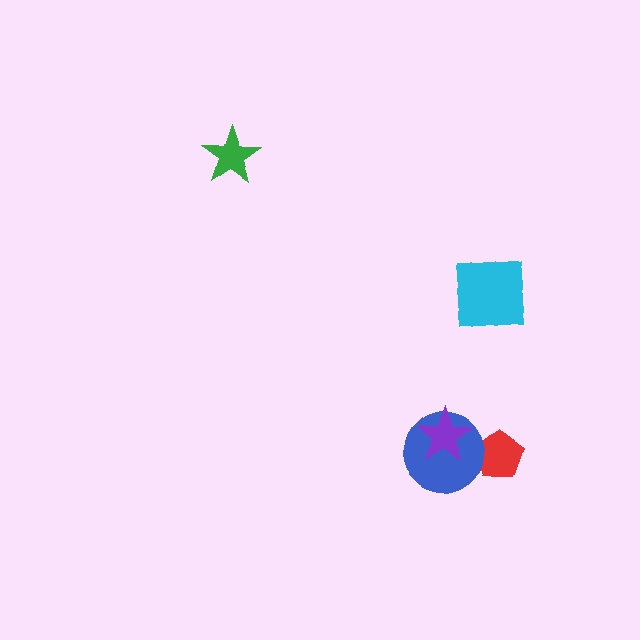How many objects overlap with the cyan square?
0 objects overlap with the cyan square.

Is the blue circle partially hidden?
Yes, it is partially covered by another shape.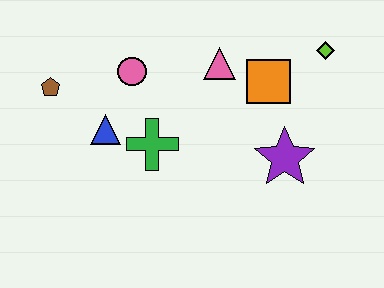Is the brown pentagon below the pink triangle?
Yes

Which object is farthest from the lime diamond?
The brown pentagon is farthest from the lime diamond.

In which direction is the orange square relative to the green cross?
The orange square is to the right of the green cross.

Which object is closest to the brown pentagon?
The blue triangle is closest to the brown pentagon.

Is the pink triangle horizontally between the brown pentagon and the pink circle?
No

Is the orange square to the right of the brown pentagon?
Yes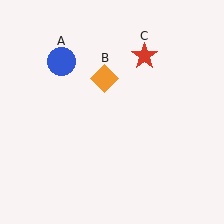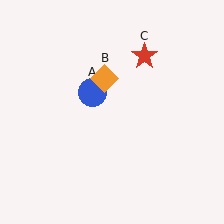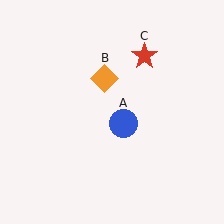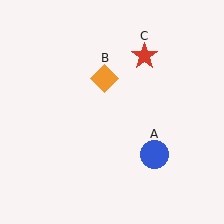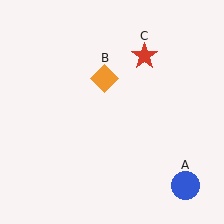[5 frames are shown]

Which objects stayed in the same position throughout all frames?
Orange diamond (object B) and red star (object C) remained stationary.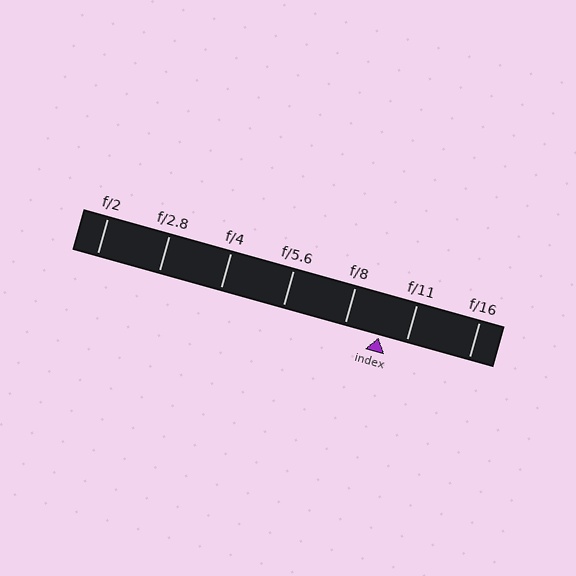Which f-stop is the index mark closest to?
The index mark is closest to f/11.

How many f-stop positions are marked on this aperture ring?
There are 7 f-stop positions marked.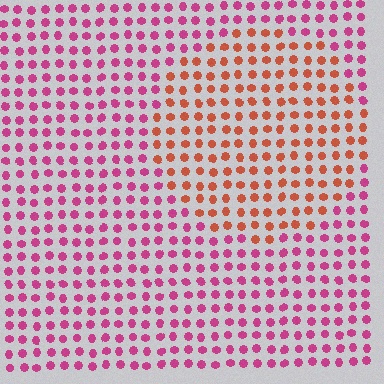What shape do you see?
I see a circle.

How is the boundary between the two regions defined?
The boundary is defined purely by a slight shift in hue (about 43 degrees). Spacing, size, and orientation are identical on both sides.